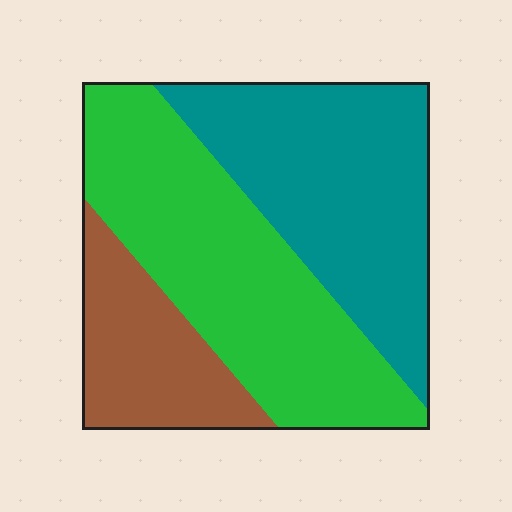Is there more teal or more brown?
Teal.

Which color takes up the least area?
Brown, at roughly 20%.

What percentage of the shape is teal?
Teal takes up between a third and a half of the shape.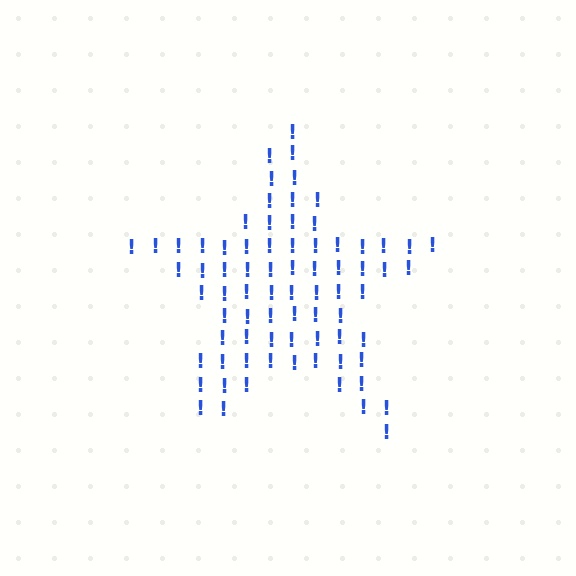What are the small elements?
The small elements are exclamation marks.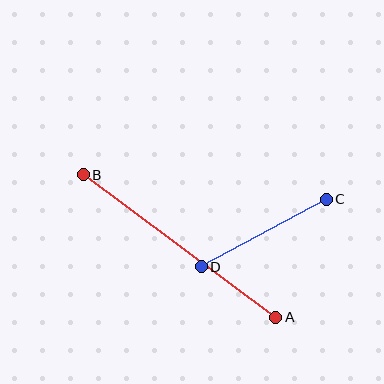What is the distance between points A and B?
The distance is approximately 240 pixels.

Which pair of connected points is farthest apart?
Points A and B are farthest apart.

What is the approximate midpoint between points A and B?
The midpoint is at approximately (180, 246) pixels.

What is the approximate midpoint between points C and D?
The midpoint is at approximately (264, 233) pixels.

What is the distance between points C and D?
The distance is approximately 142 pixels.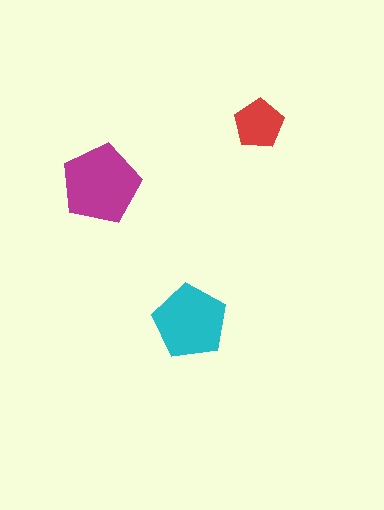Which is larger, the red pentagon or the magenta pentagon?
The magenta one.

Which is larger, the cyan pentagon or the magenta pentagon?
The magenta one.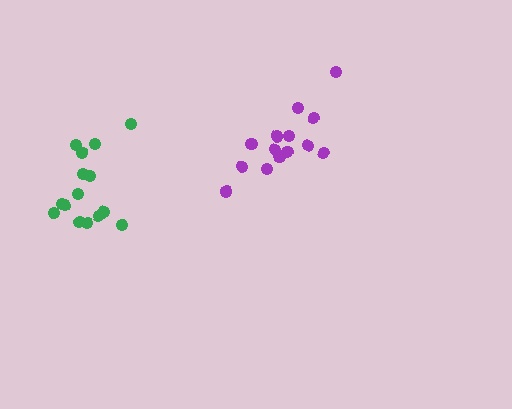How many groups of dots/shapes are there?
There are 2 groups.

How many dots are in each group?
Group 1: 15 dots, Group 2: 14 dots (29 total).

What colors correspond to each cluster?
The clusters are colored: green, purple.